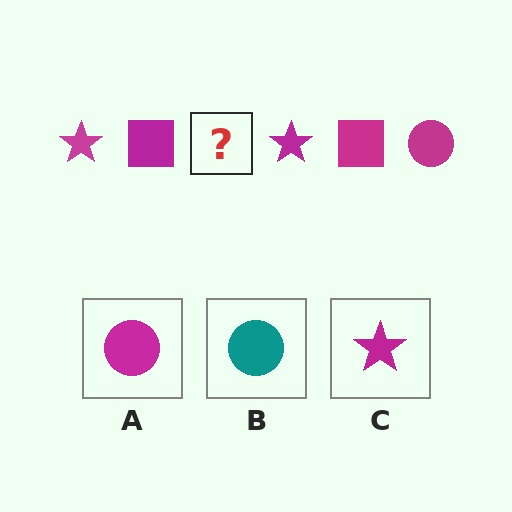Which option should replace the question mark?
Option A.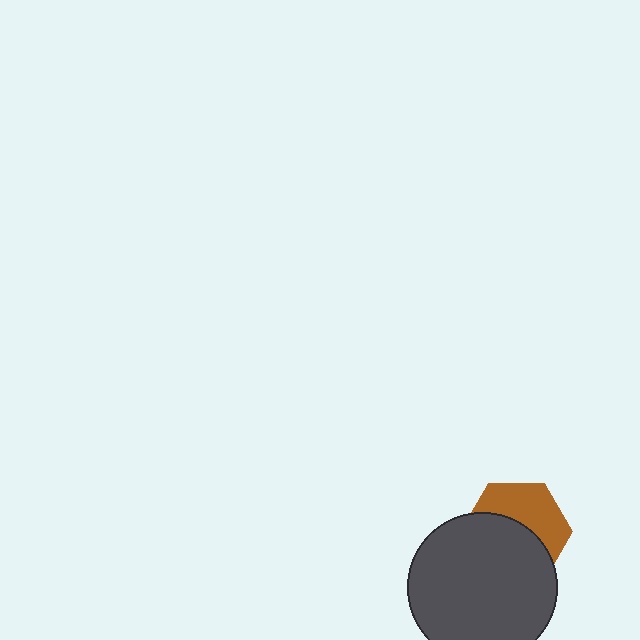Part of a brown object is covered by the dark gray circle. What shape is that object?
It is a hexagon.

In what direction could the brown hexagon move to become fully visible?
The brown hexagon could move up. That would shift it out from behind the dark gray circle entirely.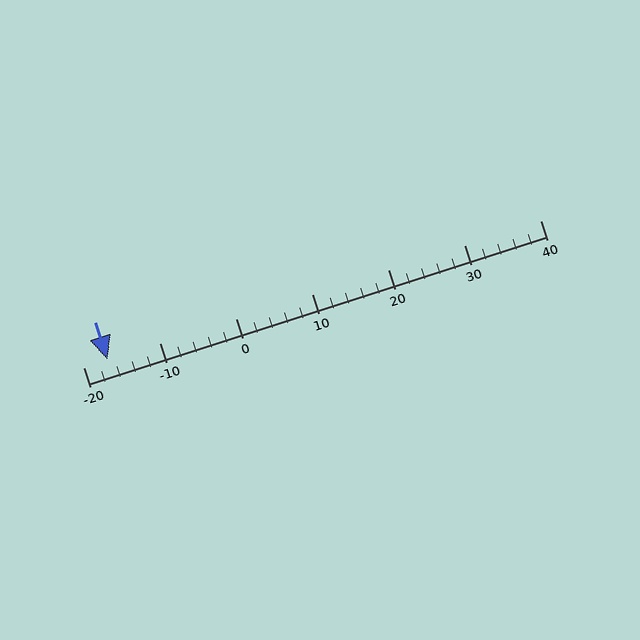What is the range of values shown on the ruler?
The ruler shows values from -20 to 40.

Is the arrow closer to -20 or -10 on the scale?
The arrow is closer to -20.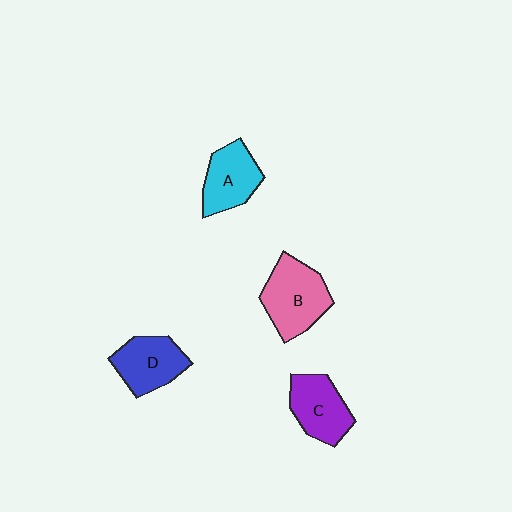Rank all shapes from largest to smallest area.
From largest to smallest: B (pink), C (purple), D (blue), A (cyan).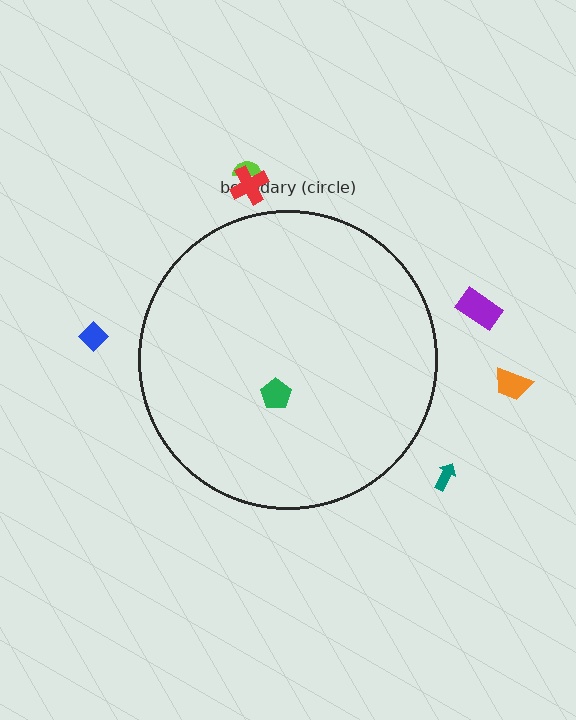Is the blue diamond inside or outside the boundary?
Outside.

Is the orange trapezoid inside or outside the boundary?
Outside.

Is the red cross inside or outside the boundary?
Outside.